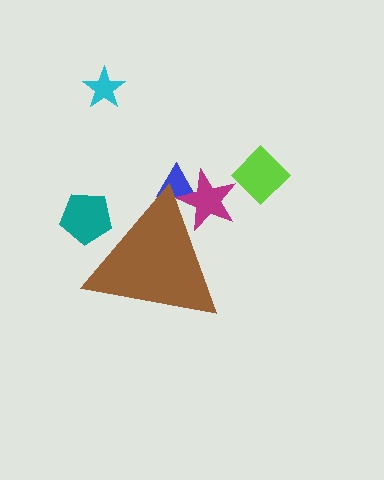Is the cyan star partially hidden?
No, the cyan star is fully visible.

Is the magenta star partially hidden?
Yes, the magenta star is partially hidden behind the brown triangle.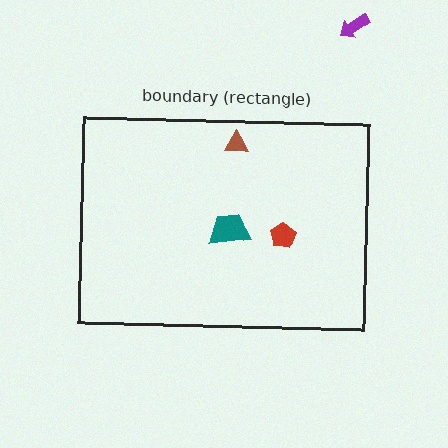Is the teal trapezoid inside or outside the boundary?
Inside.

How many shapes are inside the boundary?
3 inside, 1 outside.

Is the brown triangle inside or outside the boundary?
Inside.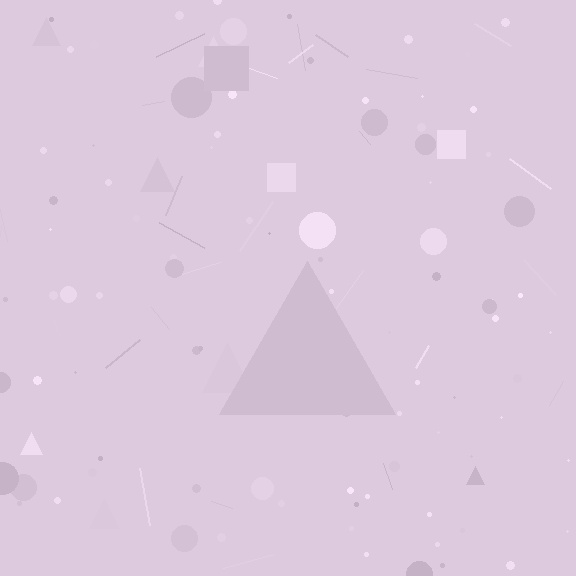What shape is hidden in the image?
A triangle is hidden in the image.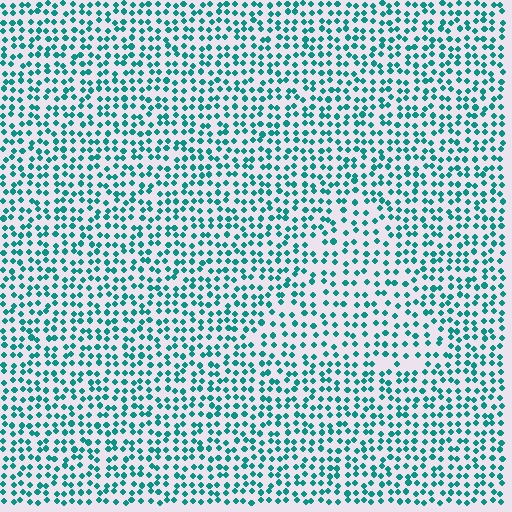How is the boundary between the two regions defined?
The boundary is defined by a change in element density (approximately 1.4x ratio). All elements are the same color, size, and shape.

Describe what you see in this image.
The image contains small teal elements arranged at two different densities. A triangle-shaped region is visible where the elements are less densely packed than the surrounding area.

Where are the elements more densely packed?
The elements are more densely packed outside the triangle boundary.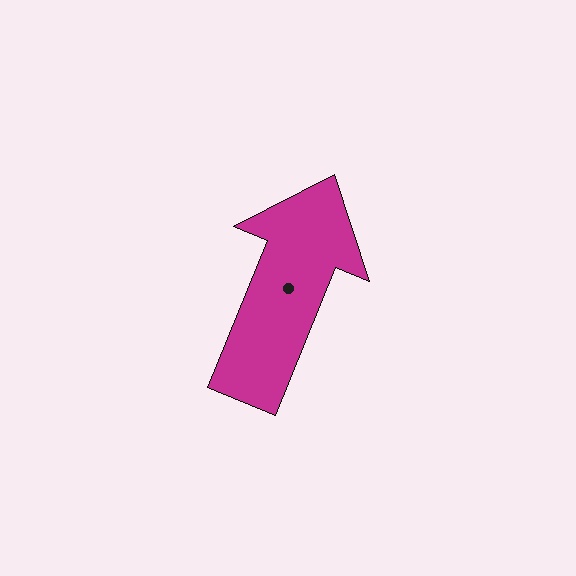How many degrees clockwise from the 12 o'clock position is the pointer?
Approximately 22 degrees.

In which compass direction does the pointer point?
North.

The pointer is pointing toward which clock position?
Roughly 1 o'clock.